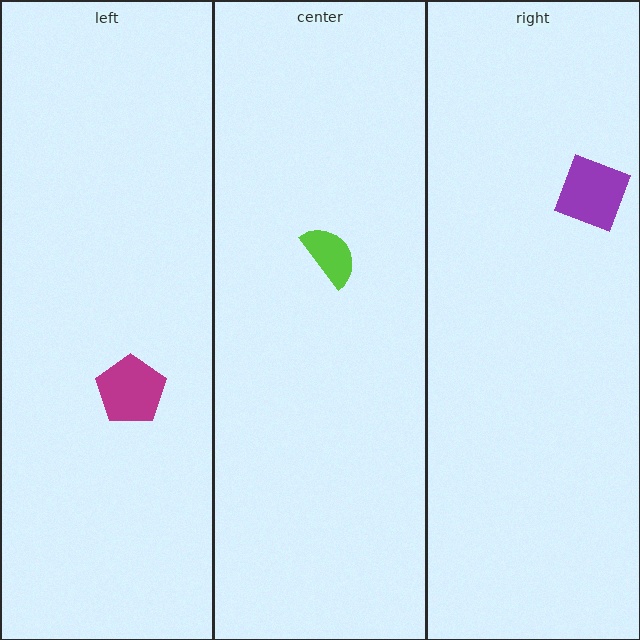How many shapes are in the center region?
1.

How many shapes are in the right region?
1.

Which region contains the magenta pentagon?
The left region.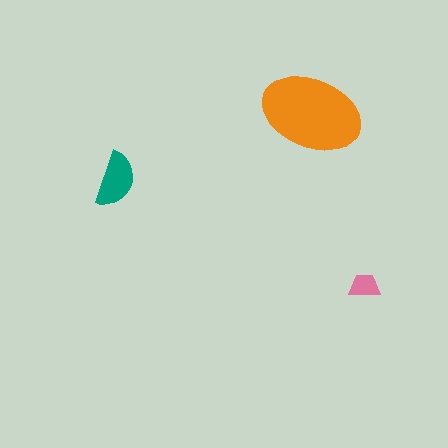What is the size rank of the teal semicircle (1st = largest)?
2nd.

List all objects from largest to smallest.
The orange ellipse, the teal semicircle, the pink trapezoid.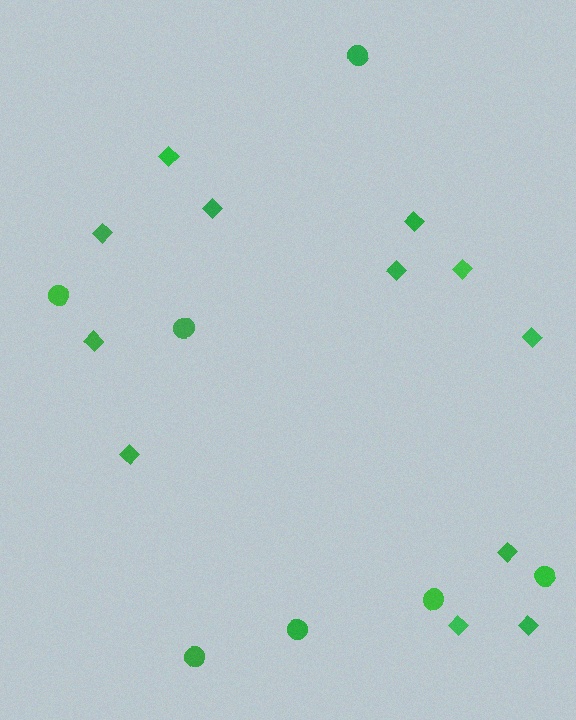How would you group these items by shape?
There are 2 groups: one group of diamonds (12) and one group of circles (7).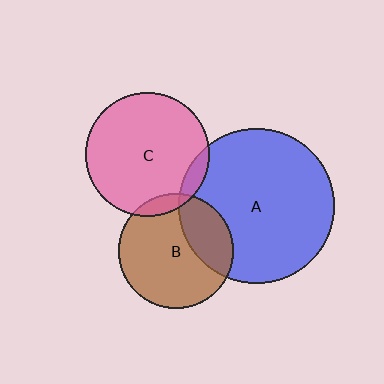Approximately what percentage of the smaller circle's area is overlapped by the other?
Approximately 30%.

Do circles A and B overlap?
Yes.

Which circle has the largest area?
Circle A (blue).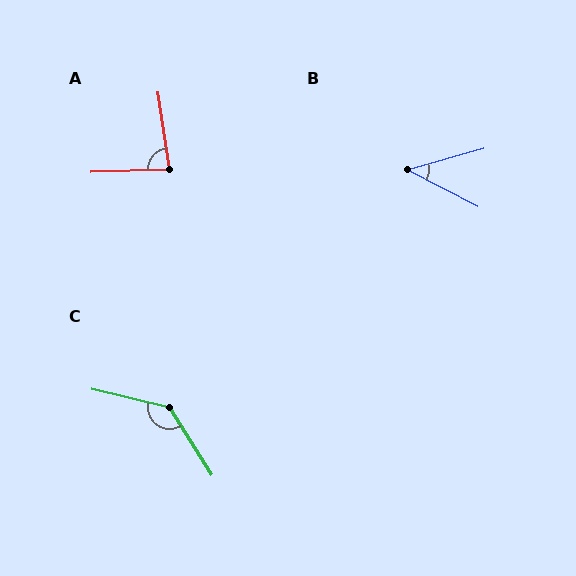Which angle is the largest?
C, at approximately 135 degrees.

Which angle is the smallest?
B, at approximately 44 degrees.